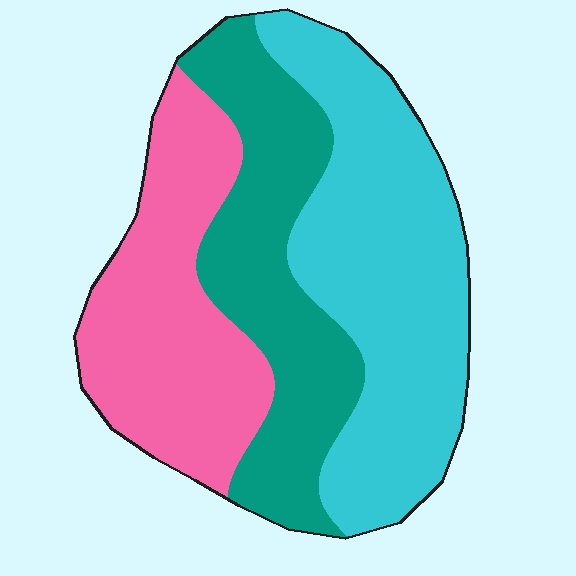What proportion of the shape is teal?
Teal takes up about one third (1/3) of the shape.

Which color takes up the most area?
Cyan, at roughly 40%.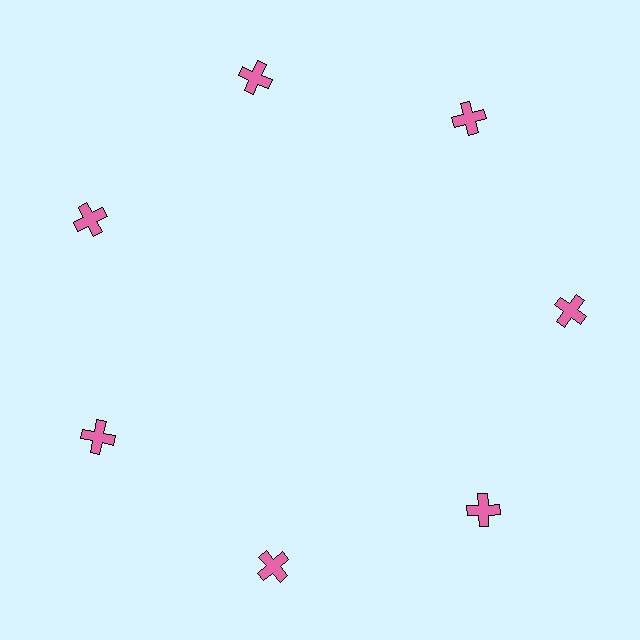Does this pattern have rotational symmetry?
Yes, this pattern has 7-fold rotational symmetry. It looks the same after rotating 51 degrees around the center.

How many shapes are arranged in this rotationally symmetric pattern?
There are 7 shapes, arranged in 7 groups of 1.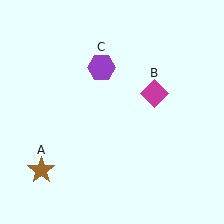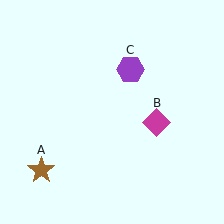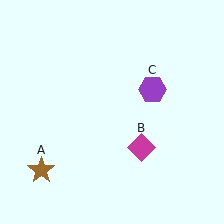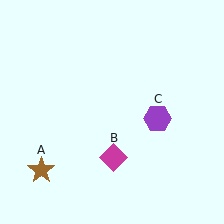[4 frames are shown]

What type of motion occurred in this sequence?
The magenta diamond (object B), purple hexagon (object C) rotated clockwise around the center of the scene.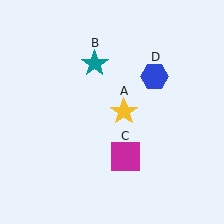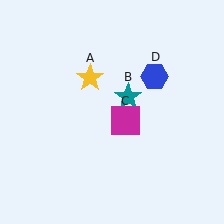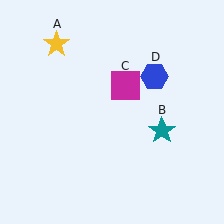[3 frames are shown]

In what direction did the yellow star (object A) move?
The yellow star (object A) moved up and to the left.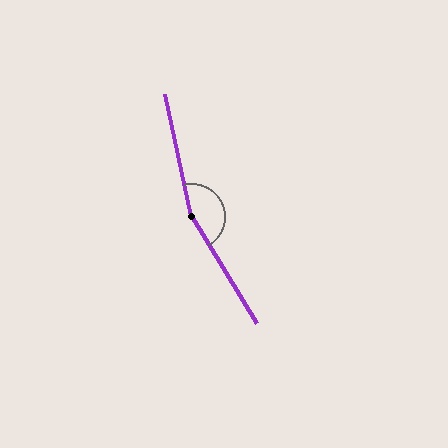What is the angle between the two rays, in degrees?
Approximately 160 degrees.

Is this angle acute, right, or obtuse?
It is obtuse.